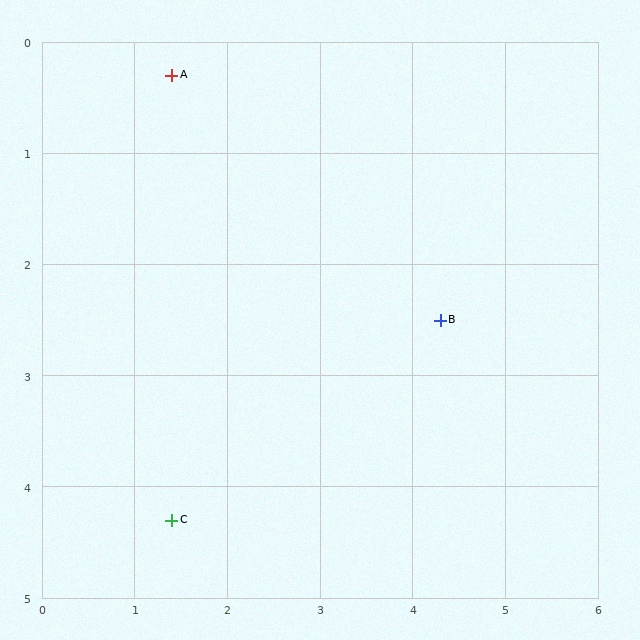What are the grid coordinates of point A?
Point A is at approximately (1.4, 0.3).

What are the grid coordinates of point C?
Point C is at approximately (1.4, 4.3).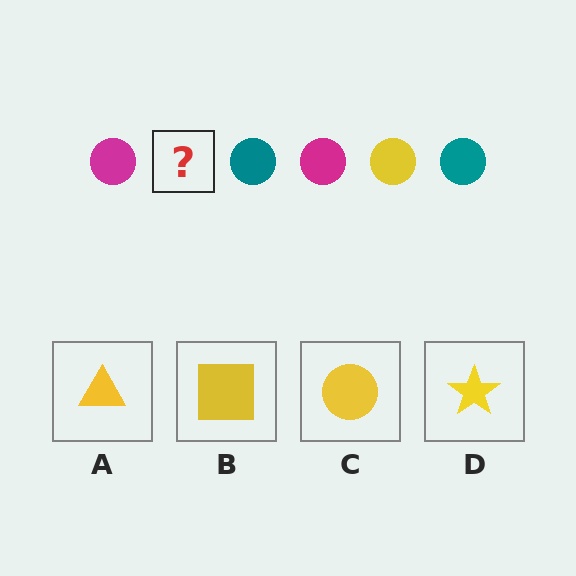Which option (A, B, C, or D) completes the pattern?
C.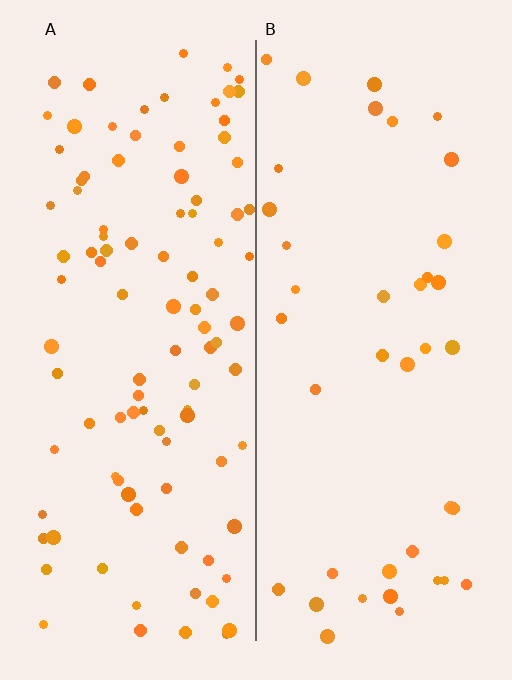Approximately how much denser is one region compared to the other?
Approximately 2.5× — region A over region B.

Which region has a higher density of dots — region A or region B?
A (the left).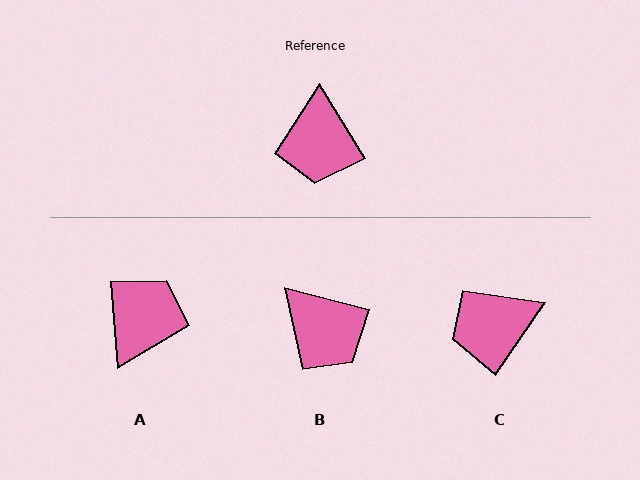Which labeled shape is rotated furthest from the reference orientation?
A, about 154 degrees away.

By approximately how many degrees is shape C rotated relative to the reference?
Approximately 66 degrees clockwise.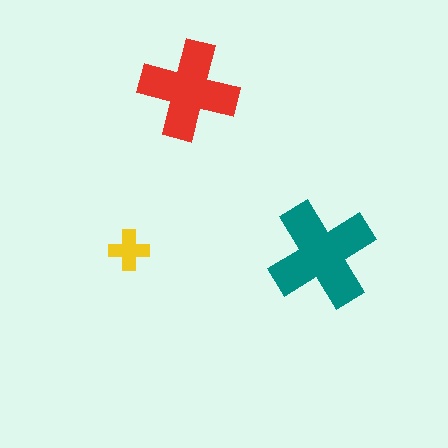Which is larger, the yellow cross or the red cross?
The red one.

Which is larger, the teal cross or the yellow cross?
The teal one.